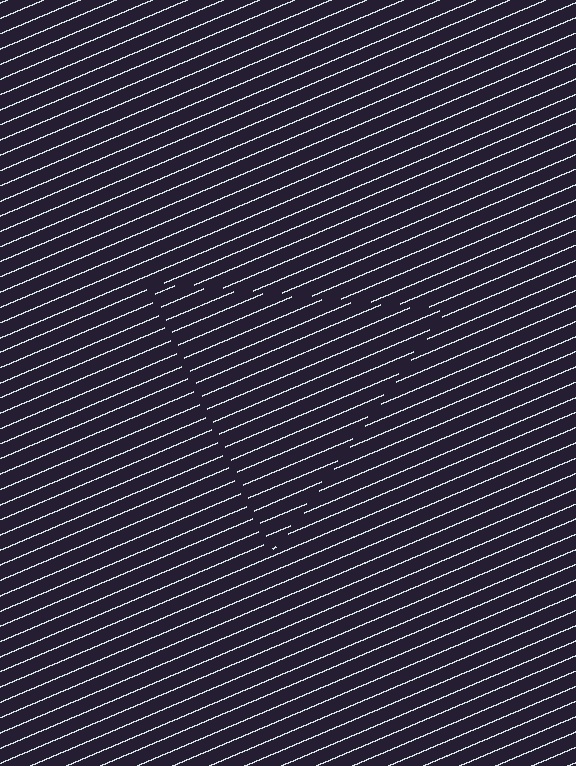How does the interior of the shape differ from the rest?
The interior of the shape contains the same grating, shifted by half a period — the contour is defined by the phase discontinuity where line-ends from the inner and outer gratings abut.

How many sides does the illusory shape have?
3 sides — the line-ends trace a triangle.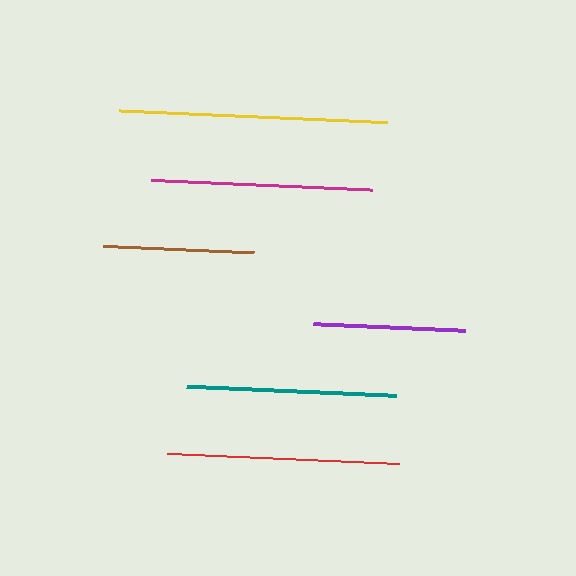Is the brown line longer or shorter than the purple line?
The purple line is longer than the brown line.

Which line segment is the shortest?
The brown line is the shortest at approximately 151 pixels.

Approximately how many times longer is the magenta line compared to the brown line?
The magenta line is approximately 1.5 times the length of the brown line.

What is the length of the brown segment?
The brown segment is approximately 151 pixels long.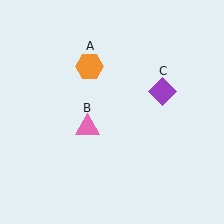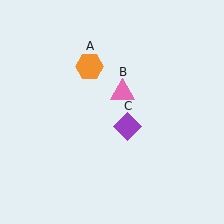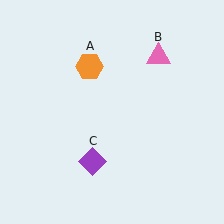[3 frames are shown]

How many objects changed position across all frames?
2 objects changed position: pink triangle (object B), purple diamond (object C).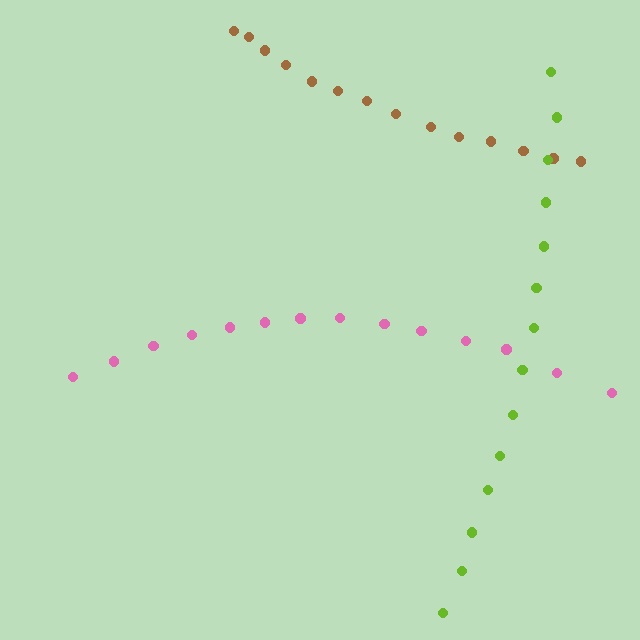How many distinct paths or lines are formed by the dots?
There are 3 distinct paths.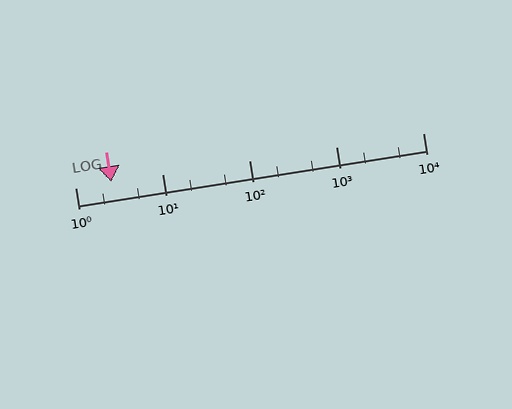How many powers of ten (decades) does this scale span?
The scale spans 4 decades, from 1 to 10000.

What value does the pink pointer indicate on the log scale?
The pointer indicates approximately 2.6.